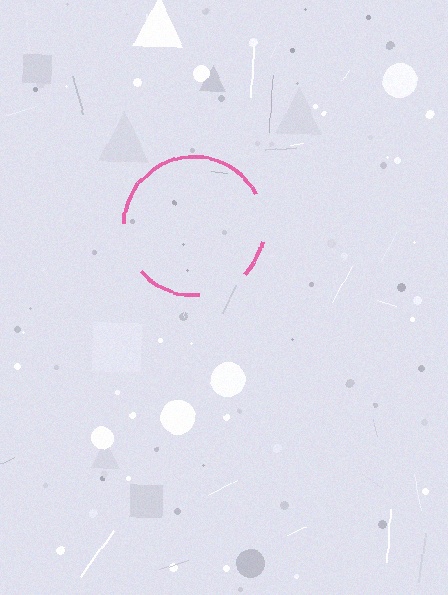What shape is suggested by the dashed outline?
The dashed outline suggests a circle.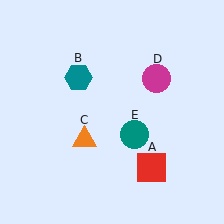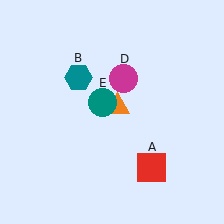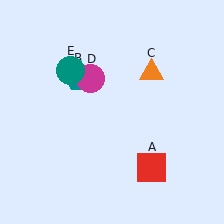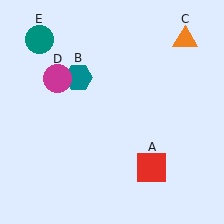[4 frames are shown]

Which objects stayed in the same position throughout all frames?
Red square (object A) and teal hexagon (object B) remained stationary.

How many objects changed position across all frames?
3 objects changed position: orange triangle (object C), magenta circle (object D), teal circle (object E).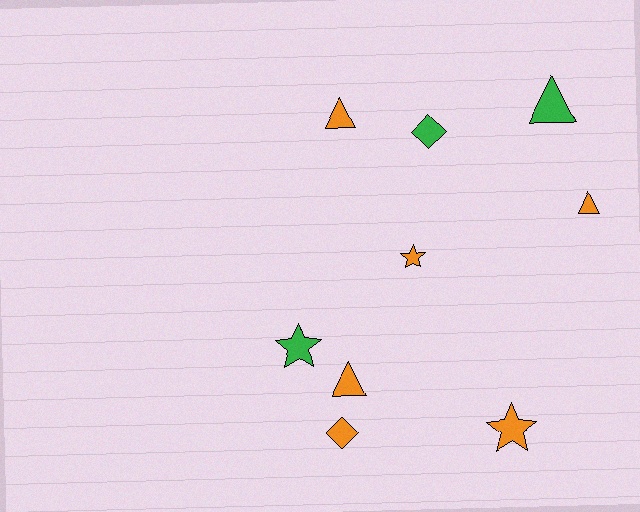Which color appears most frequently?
Orange, with 6 objects.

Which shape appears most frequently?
Triangle, with 4 objects.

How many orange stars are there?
There are 2 orange stars.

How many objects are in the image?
There are 9 objects.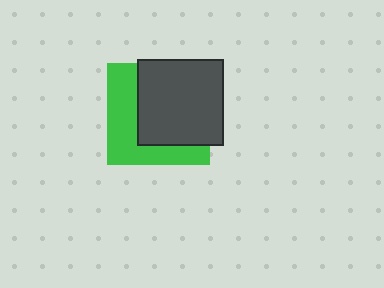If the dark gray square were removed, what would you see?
You would see the complete green square.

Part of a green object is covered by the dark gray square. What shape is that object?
It is a square.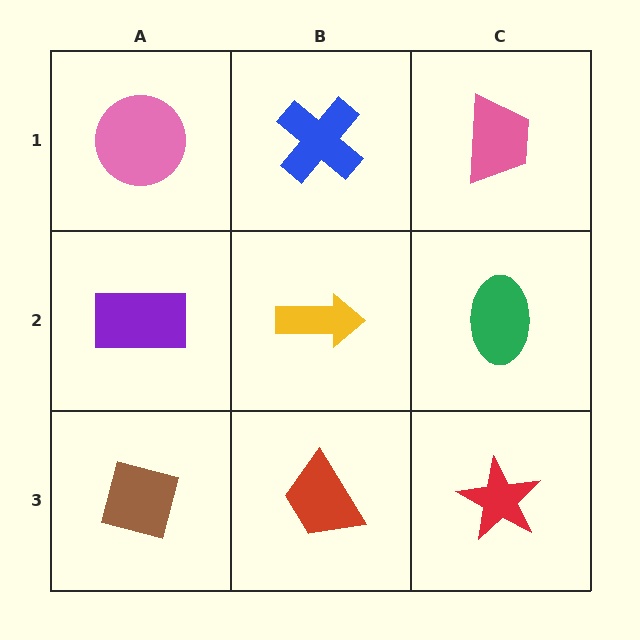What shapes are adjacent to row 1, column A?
A purple rectangle (row 2, column A), a blue cross (row 1, column B).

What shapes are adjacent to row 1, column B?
A yellow arrow (row 2, column B), a pink circle (row 1, column A), a pink trapezoid (row 1, column C).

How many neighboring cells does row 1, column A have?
2.